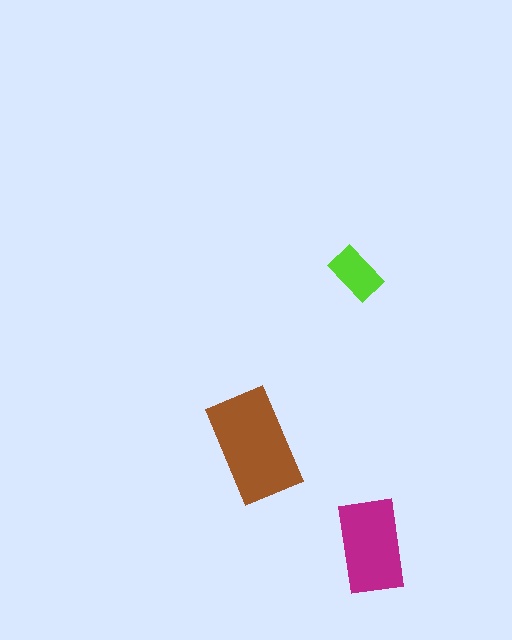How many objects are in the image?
There are 3 objects in the image.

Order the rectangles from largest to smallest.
the brown one, the magenta one, the lime one.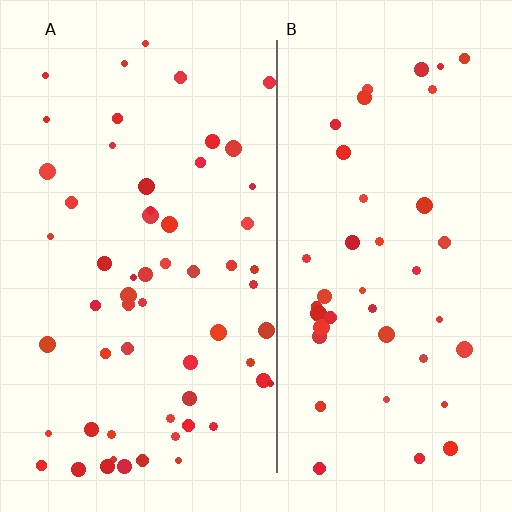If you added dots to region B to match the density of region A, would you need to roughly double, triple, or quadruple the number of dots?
Approximately double.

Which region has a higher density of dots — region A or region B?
A (the left).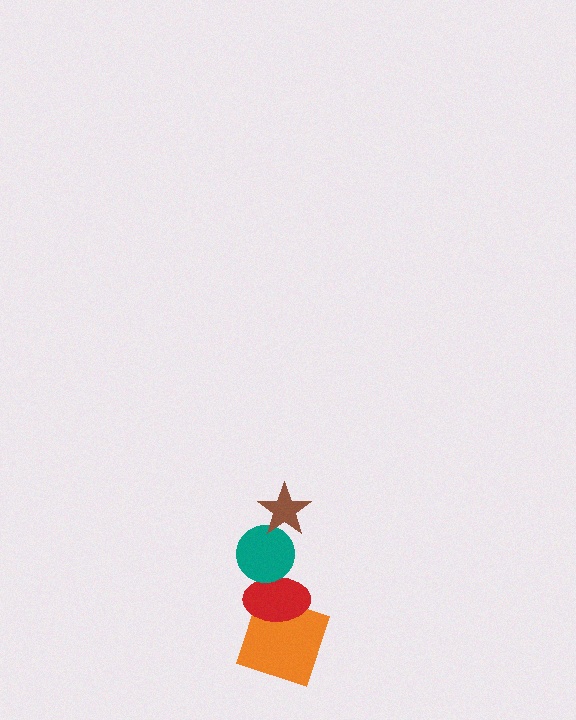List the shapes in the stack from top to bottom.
From top to bottom: the brown star, the teal circle, the red ellipse, the orange square.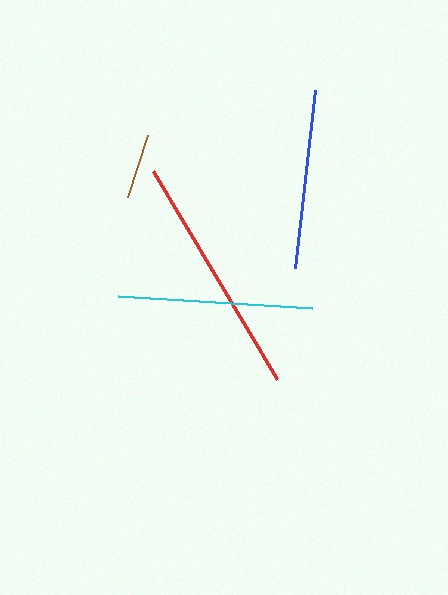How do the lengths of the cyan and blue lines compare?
The cyan and blue lines are approximately the same length.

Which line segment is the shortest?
The brown line is the shortest at approximately 65 pixels.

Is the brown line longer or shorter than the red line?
The red line is longer than the brown line.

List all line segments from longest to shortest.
From longest to shortest: red, cyan, blue, brown.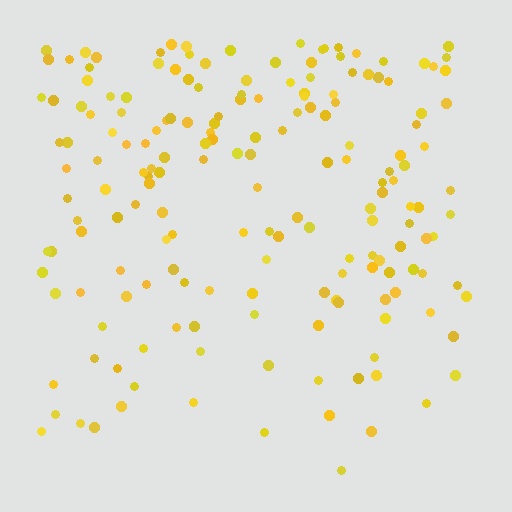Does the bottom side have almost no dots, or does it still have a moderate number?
Still a moderate number, just noticeably fewer than the top.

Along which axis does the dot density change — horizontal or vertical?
Vertical.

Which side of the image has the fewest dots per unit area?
The bottom.